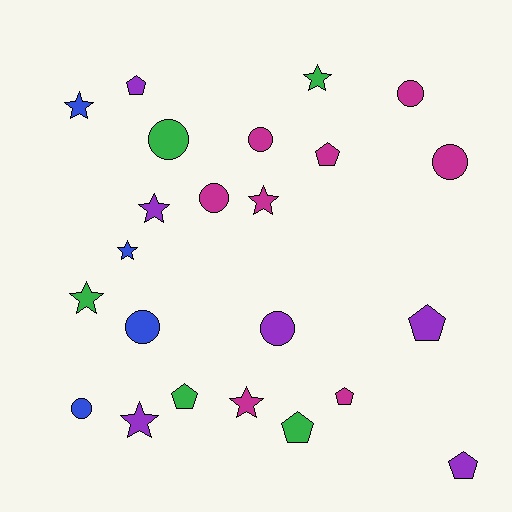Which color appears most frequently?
Magenta, with 8 objects.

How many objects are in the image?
There are 23 objects.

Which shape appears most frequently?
Star, with 8 objects.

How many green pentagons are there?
There are 2 green pentagons.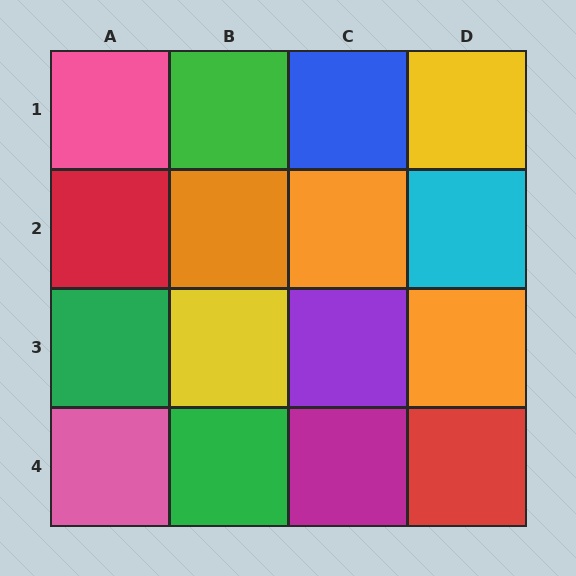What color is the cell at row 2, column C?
Orange.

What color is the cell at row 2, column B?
Orange.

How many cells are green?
3 cells are green.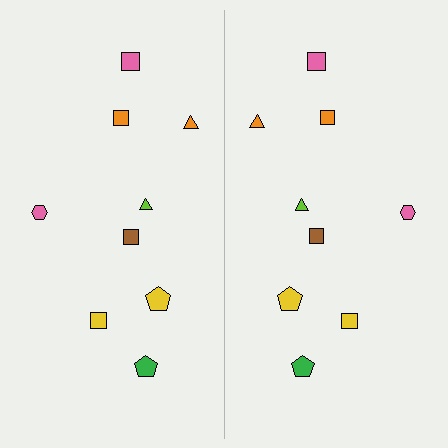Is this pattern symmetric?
Yes, this pattern has bilateral (reflection) symmetry.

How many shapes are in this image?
There are 18 shapes in this image.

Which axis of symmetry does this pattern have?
The pattern has a vertical axis of symmetry running through the center of the image.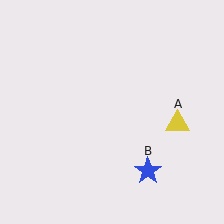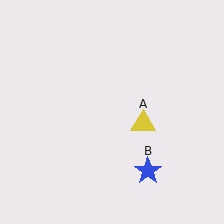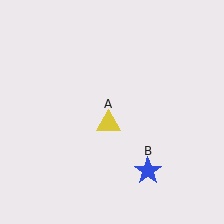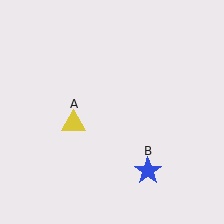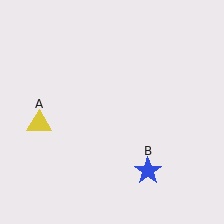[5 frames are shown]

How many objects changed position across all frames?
1 object changed position: yellow triangle (object A).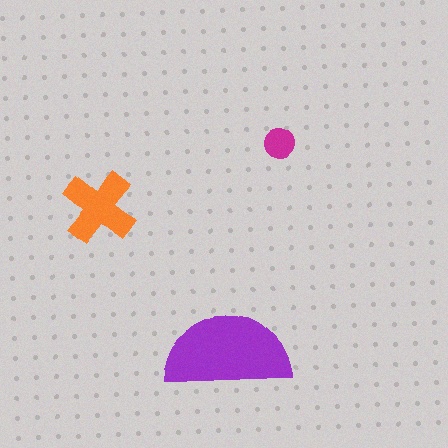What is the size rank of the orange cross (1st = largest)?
2nd.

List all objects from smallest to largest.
The magenta circle, the orange cross, the purple semicircle.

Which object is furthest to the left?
The orange cross is leftmost.